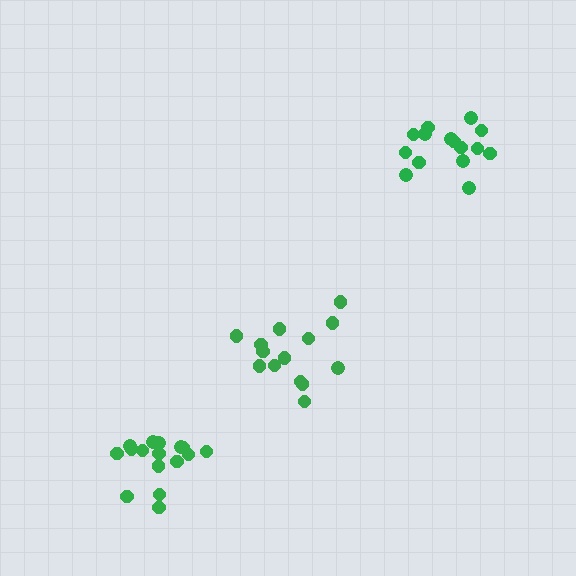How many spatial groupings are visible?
There are 3 spatial groupings.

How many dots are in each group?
Group 1: 14 dots, Group 2: 15 dots, Group 3: 16 dots (45 total).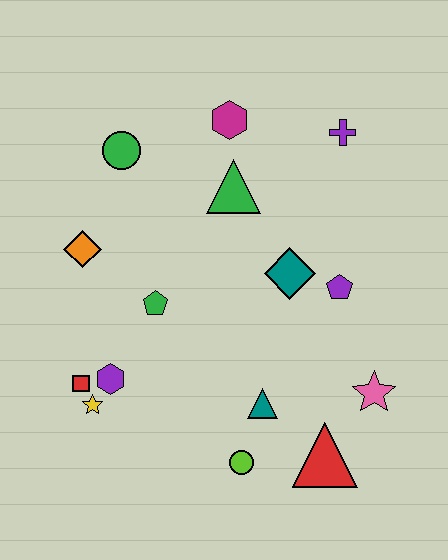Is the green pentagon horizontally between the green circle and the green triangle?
Yes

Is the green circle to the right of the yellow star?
Yes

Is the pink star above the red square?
No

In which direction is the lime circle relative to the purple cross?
The lime circle is below the purple cross.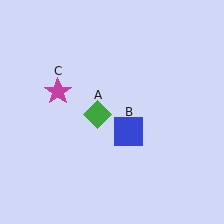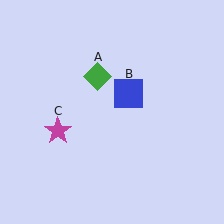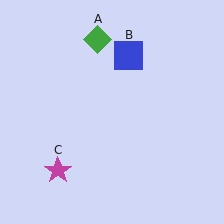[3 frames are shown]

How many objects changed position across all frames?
3 objects changed position: green diamond (object A), blue square (object B), magenta star (object C).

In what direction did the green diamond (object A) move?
The green diamond (object A) moved up.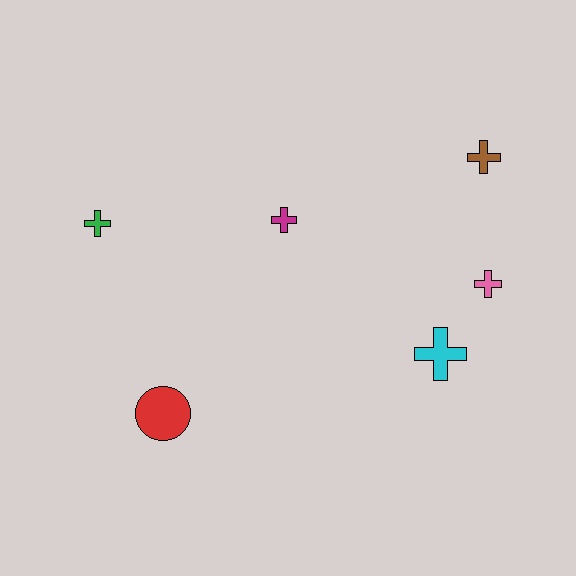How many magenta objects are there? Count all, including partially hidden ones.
There is 1 magenta object.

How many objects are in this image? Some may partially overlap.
There are 6 objects.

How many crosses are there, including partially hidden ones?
There are 5 crosses.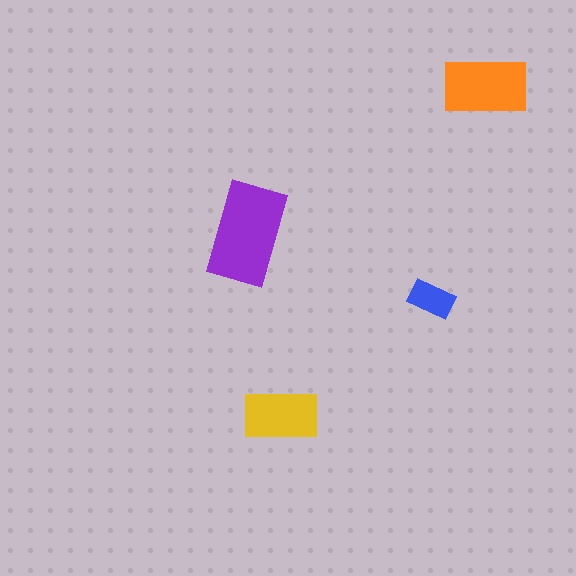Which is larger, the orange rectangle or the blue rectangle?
The orange one.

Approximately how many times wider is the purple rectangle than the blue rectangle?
About 2 times wider.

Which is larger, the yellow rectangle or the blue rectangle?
The yellow one.